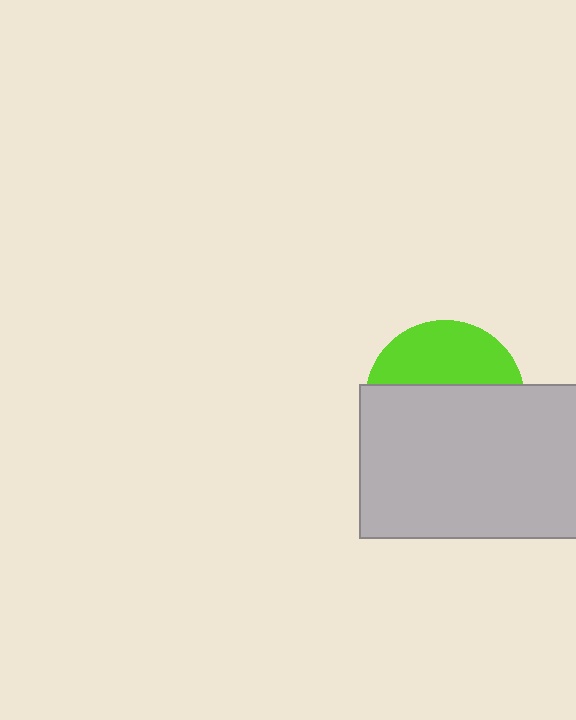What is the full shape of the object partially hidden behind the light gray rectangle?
The partially hidden object is a lime circle.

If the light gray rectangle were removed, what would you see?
You would see the complete lime circle.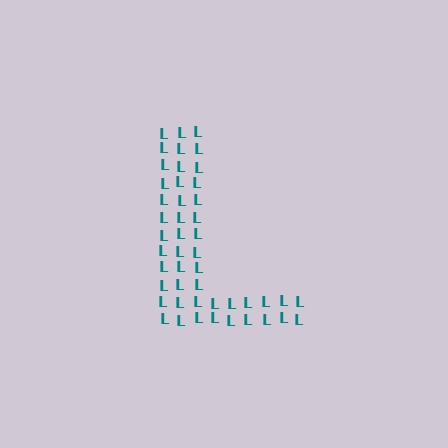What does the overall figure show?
The overall figure shows the letter L.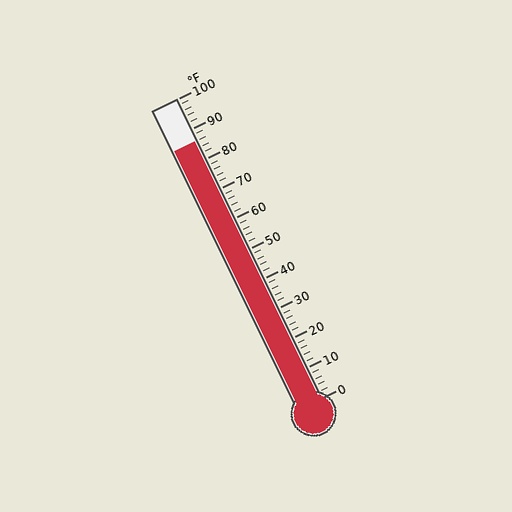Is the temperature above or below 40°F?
The temperature is above 40°F.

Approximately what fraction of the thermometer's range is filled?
The thermometer is filled to approximately 85% of its range.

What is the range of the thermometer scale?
The thermometer scale ranges from 0°F to 100°F.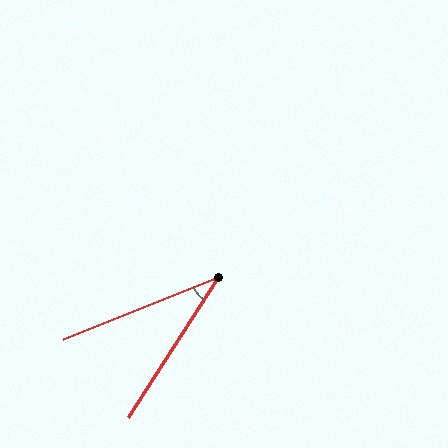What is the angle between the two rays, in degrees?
Approximately 36 degrees.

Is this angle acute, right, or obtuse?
It is acute.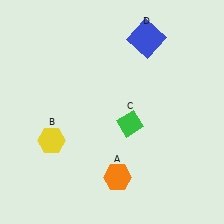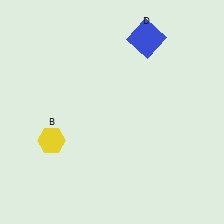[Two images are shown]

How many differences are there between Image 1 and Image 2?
There are 2 differences between the two images.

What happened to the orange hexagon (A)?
The orange hexagon (A) was removed in Image 2. It was in the bottom-right area of Image 1.